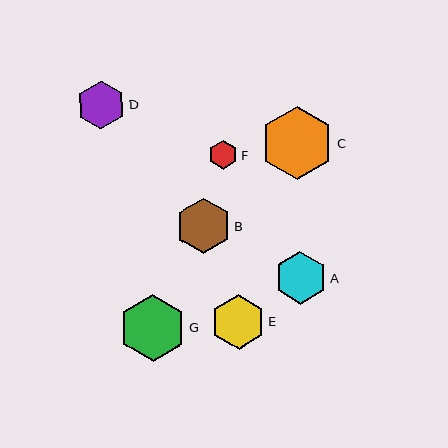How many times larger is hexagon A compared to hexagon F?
Hexagon A is approximately 1.8 times the size of hexagon F.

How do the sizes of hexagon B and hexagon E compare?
Hexagon B and hexagon E are approximately the same size.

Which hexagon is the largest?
Hexagon C is the largest with a size of approximately 73 pixels.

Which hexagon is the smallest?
Hexagon F is the smallest with a size of approximately 29 pixels.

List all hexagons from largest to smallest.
From largest to smallest: C, G, B, E, A, D, F.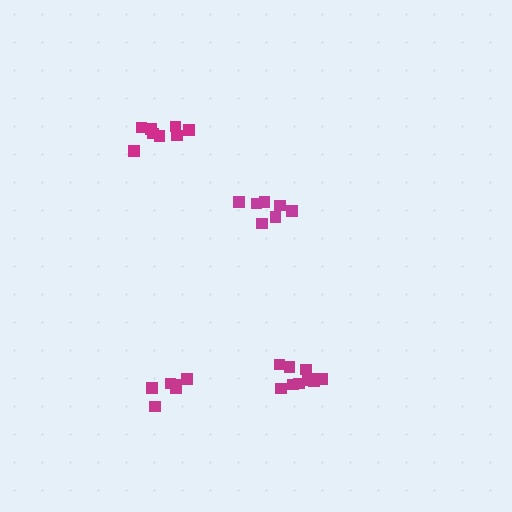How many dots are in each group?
Group 1: 8 dots, Group 2: 6 dots, Group 3: 7 dots, Group 4: 10 dots (31 total).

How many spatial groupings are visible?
There are 4 spatial groupings.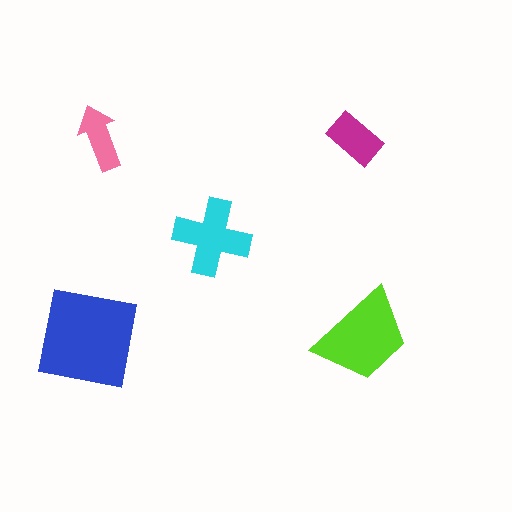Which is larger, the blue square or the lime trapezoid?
The blue square.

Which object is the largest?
The blue square.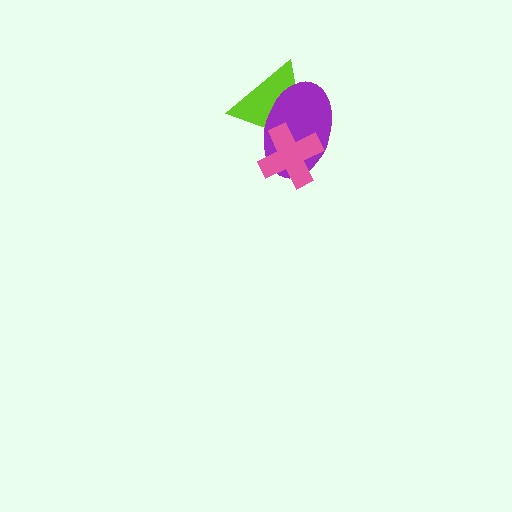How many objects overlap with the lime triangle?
2 objects overlap with the lime triangle.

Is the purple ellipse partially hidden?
Yes, it is partially covered by another shape.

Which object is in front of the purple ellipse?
The pink cross is in front of the purple ellipse.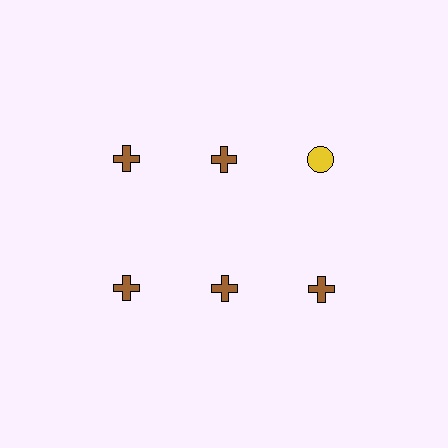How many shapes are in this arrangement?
There are 6 shapes arranged in a grid pattern.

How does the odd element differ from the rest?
It differs in both color (yellow instead of brown) and shape (circle instead of cross).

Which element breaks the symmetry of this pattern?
The yellow circle in the top row, center column breaks the symmetry. All other shapes are brown crosses.